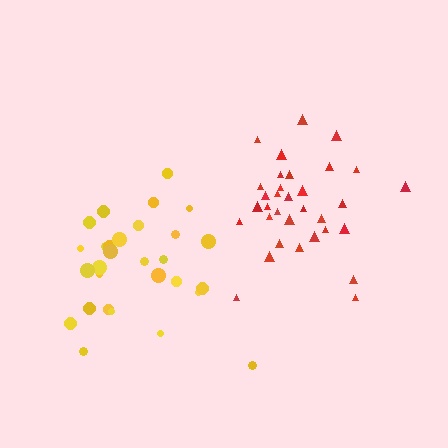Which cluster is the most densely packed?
Red.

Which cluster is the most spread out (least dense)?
Yellow.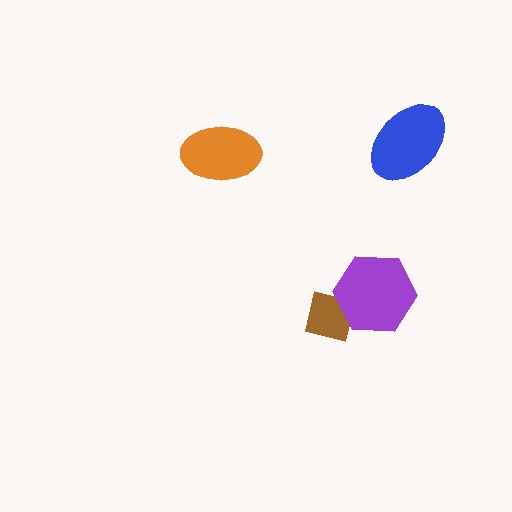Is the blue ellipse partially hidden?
No, no other shape covers it.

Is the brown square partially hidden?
Yes, it is partially covered by another shape.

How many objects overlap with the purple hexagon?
1 object overlaps with the purple hexagon.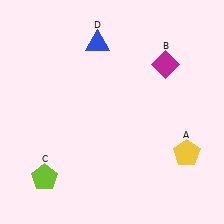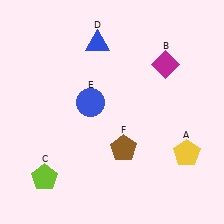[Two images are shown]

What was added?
A blue circle (E), a brown pentagon (F) were added in Image 2.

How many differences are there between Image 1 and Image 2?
There are 2 differences between the two images.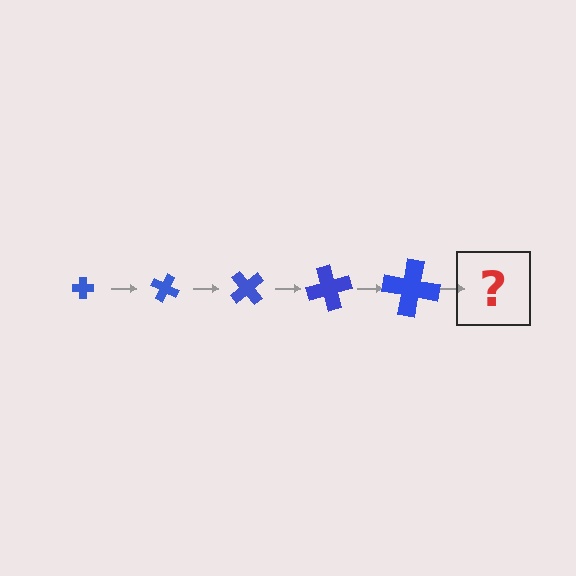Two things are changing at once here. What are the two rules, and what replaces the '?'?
The two rules are that the cross grows larger each step and it rotates 25 degrees each step. The '?' should be a cross, larger than the previous one and rotated 125 degrees from the start.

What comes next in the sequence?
The next element should be a cross, larger than the previous one and rotated 125 degrees from the start.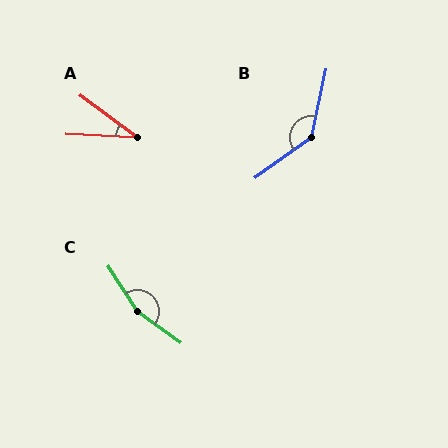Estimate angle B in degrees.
Approximately 138 degrees.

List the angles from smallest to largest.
A (34°), B (138°), C (159°).